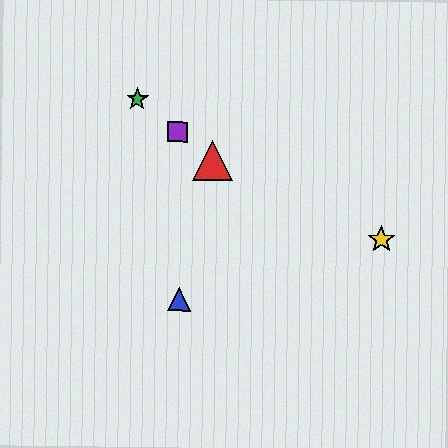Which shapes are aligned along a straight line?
The red triangle, the green star, the purple square are aligned along a straight line.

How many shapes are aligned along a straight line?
3 shapes (the red triangle, the green star, the purple square) are aligned along a straight line.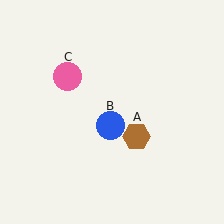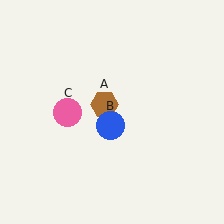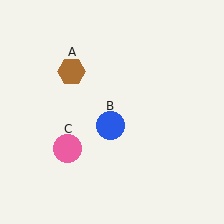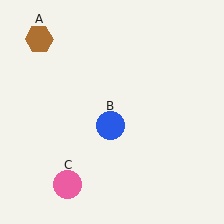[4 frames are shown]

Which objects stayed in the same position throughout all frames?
Blue circle (object B) remained stationary.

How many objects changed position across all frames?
2 objects changed position: brown hexagon (object A), pink circle (object C).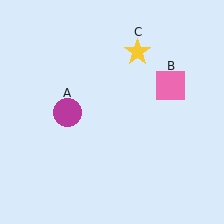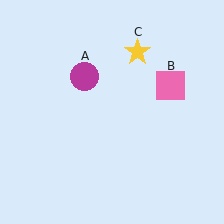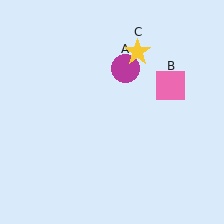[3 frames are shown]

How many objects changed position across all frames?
1 object changed position: magenta circle (object A).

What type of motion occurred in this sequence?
The magenta circle (object A) rotated clockwise around the center of the scene.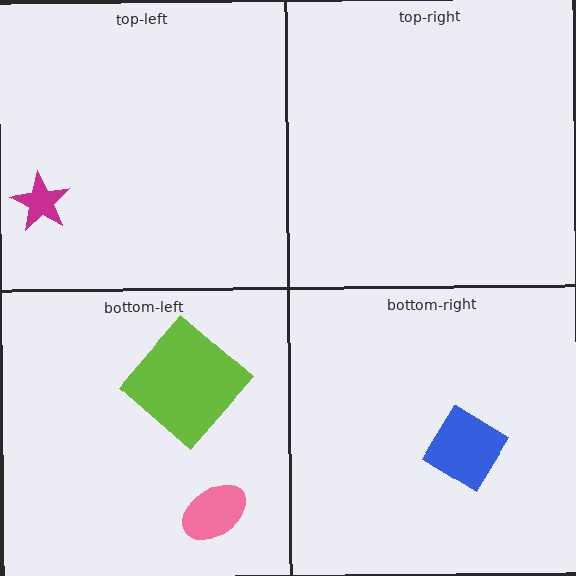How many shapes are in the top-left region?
1.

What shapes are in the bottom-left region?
The lime diamond, the pink ellipse.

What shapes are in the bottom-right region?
The blue diamond.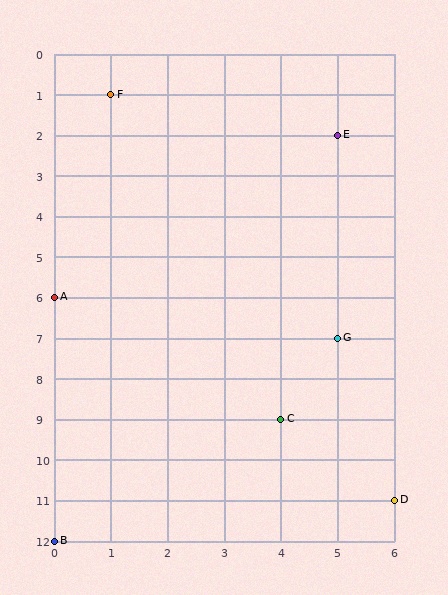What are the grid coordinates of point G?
Point G is at grid coordinates (5, 7).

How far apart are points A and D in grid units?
Points A and D are 6 columns and 5 rows apart (about 7.8 grid units diagonally).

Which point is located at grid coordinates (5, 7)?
Point G is at (5, 7).